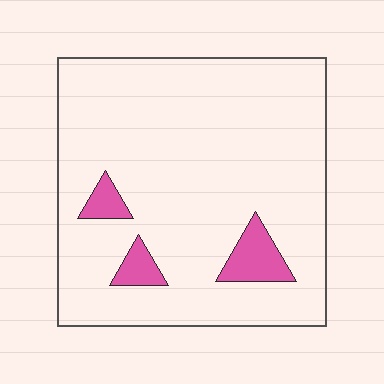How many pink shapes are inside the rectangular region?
3.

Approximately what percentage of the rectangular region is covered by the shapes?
Approximately 10%.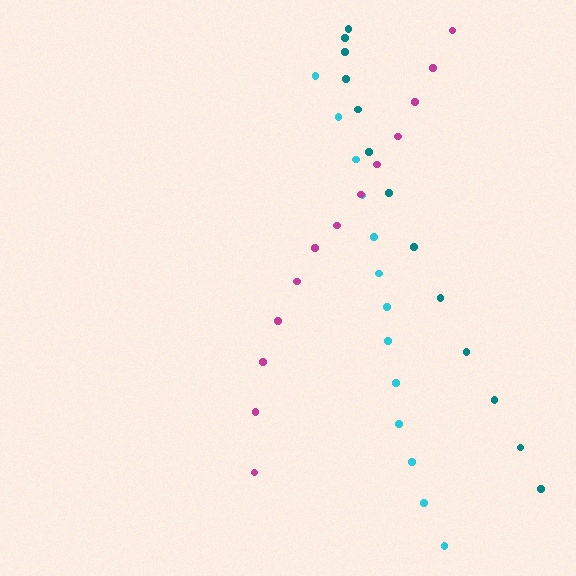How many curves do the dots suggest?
There are 3 distinct paths.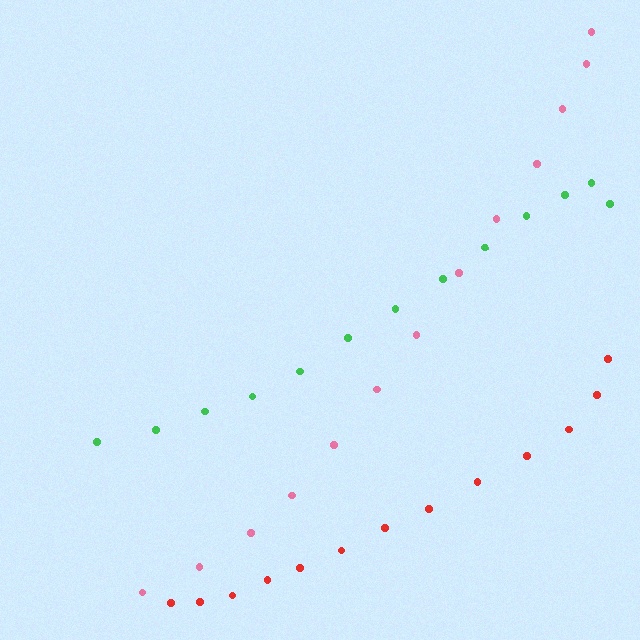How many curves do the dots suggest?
There are 3 distinct paths.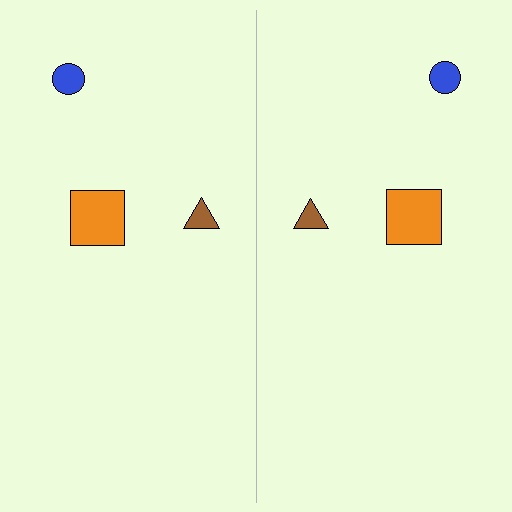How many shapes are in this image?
There are 6 shapes in this image.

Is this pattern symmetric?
Yes, this pattern has bilateral (reflection) symmetry.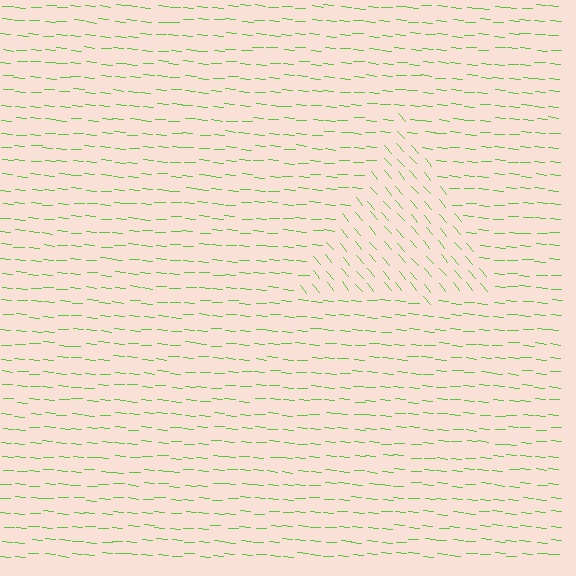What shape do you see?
I see a triangle.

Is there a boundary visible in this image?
Yes, there is a texture boundary formed by a change in line orientation.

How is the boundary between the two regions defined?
The boundary is defined purely by a change in line orientation (approximately 45 degrees difference). All lines are the same color and thickness.